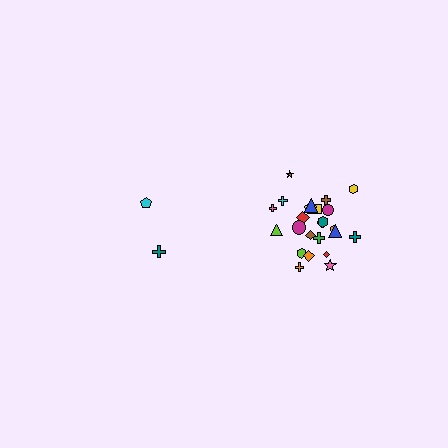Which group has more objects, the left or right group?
The right group.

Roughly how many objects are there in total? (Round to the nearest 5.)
Roughly 30 objects in total.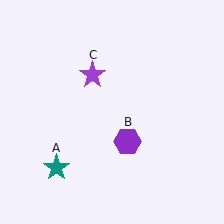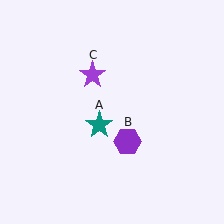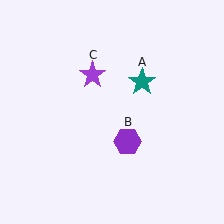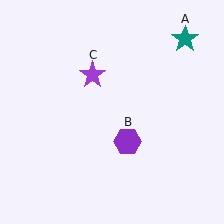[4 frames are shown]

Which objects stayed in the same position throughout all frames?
Purple hexagon (object B) and purple star (object C) remained stationary.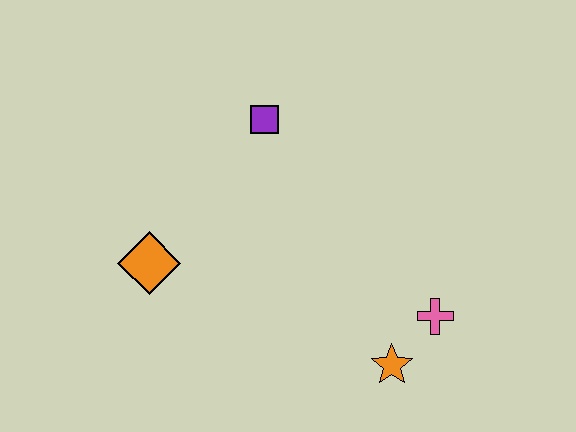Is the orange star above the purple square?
No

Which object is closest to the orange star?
The pink cross is closest to the orange star.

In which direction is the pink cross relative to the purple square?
The pink cross is below the purple square.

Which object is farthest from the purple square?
The orange star is farthest from the purple square.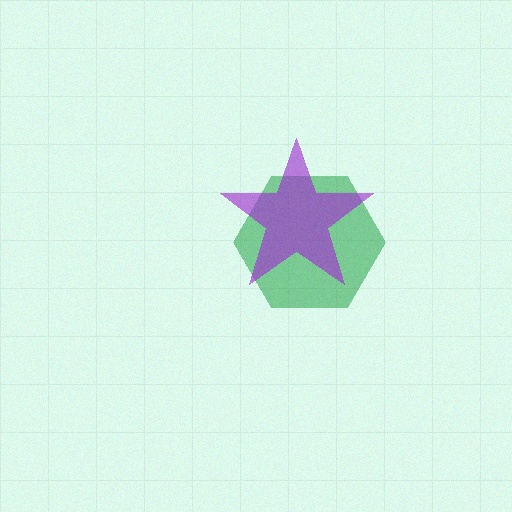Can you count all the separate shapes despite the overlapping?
Yes, there are 2 separate shapes.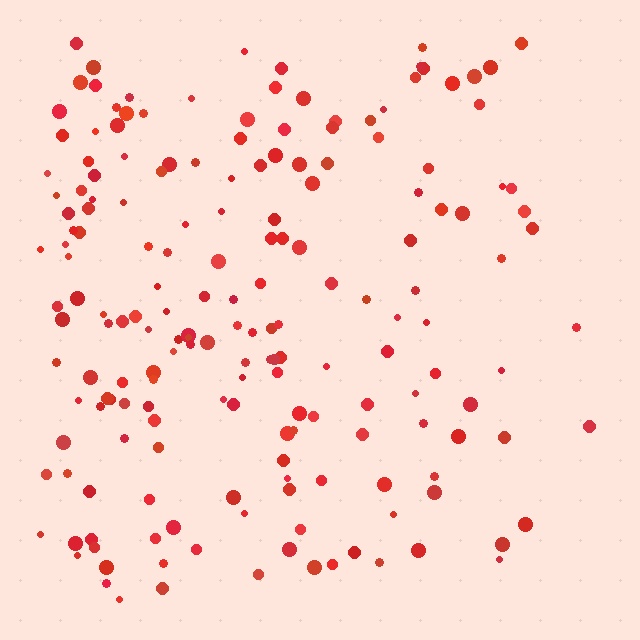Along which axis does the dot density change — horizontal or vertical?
Horizontal.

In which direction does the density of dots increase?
From right to left, with the left side densest.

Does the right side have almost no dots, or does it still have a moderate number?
Still a moderate number, just noticeably fewer than the left.